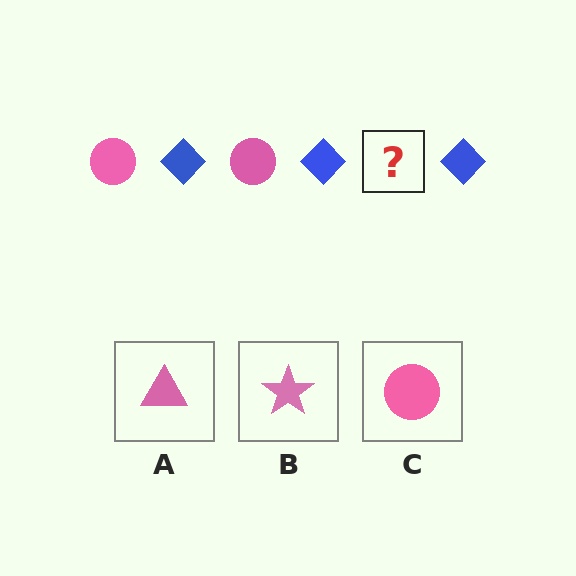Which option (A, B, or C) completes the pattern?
C.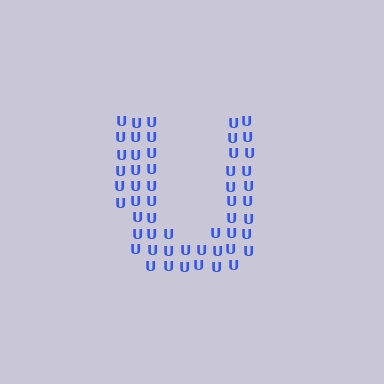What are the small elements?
The small elements are letter U's.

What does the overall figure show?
The overall figure shows the letter U.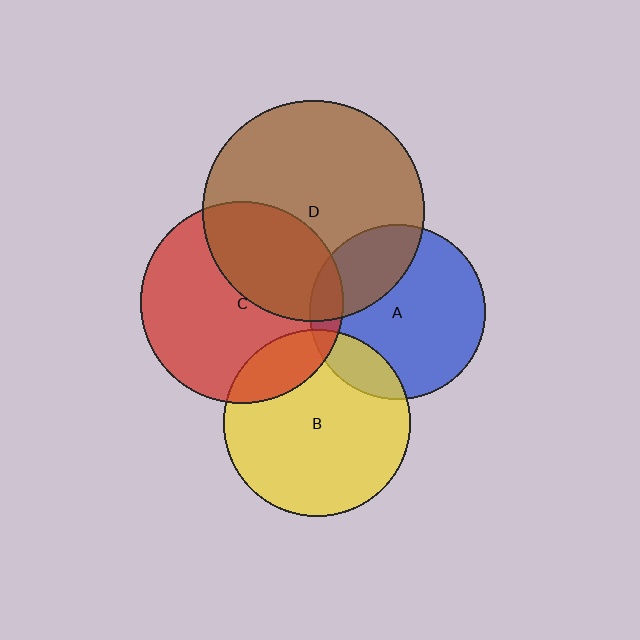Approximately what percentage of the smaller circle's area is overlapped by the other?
Approximately 35%.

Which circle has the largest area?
Circle D (brown).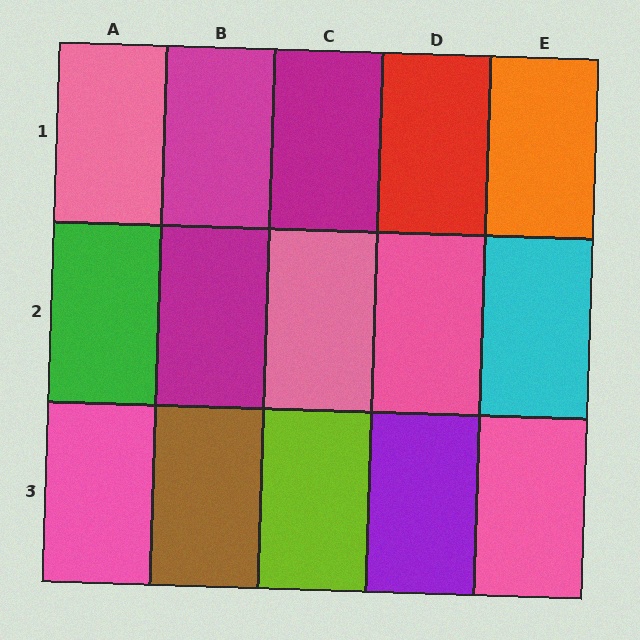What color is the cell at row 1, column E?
Orange.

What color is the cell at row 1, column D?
Red.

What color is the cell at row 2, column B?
Magenta.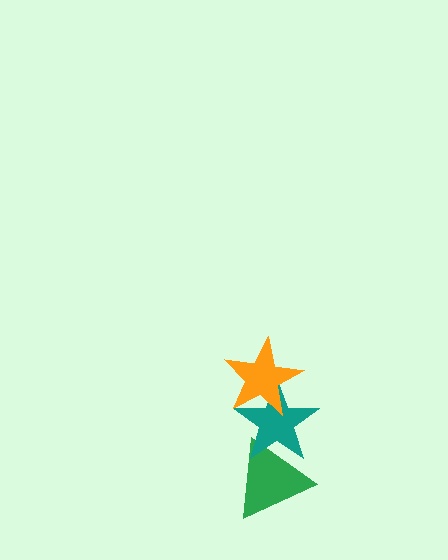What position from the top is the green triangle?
The green triangle is 3rd from the top.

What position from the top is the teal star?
The teal star is 2nd from the top.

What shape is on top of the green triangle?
The teal star is on top of the green triangle.